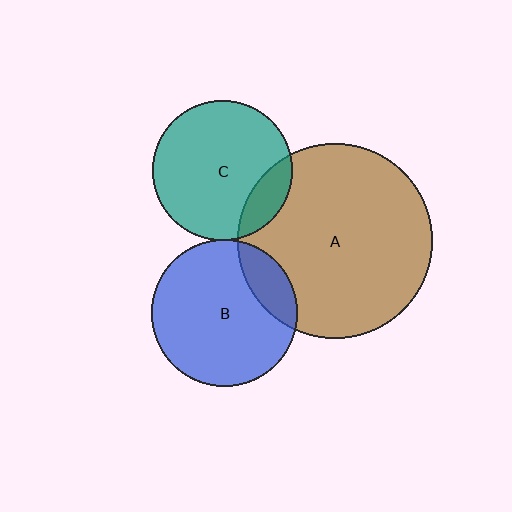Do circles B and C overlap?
Yes.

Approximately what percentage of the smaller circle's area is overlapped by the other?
Approximately 5%.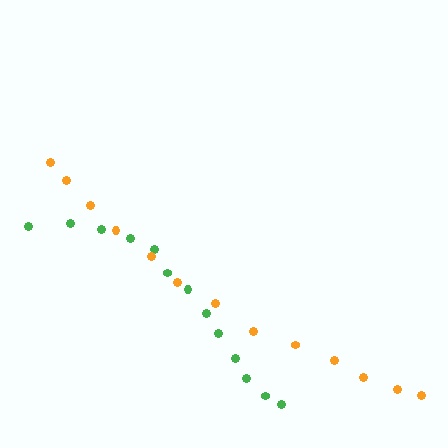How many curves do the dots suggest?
There are 2 distinct paths.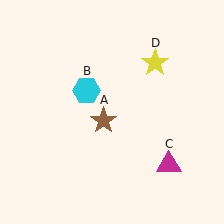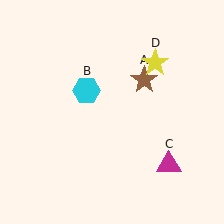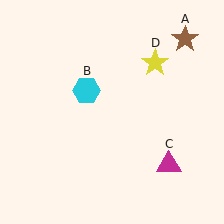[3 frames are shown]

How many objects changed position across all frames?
1 object changed position: brown star (object A).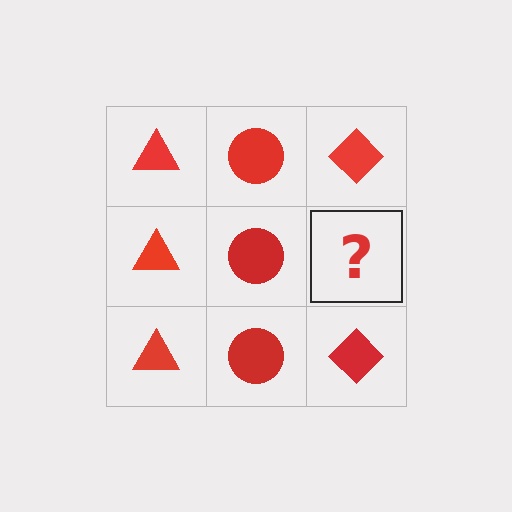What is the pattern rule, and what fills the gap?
The rule is that each column has a consistent shape. The gap should be filled with a red diamond.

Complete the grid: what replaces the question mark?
The question mark should be replaced with a red diamond.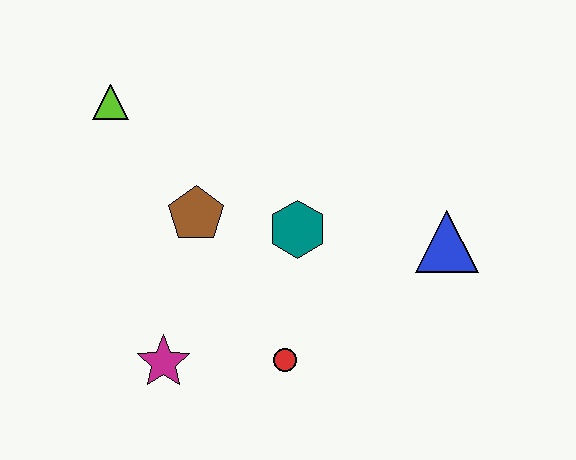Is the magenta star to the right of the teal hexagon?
No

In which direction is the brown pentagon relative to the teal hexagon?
The brown pentagon is to the left of the teal hexagon.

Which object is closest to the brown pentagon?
The teal hexagon is closest to the brown pentagon.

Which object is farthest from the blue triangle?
The lime triangle is farthest from the blue triangle.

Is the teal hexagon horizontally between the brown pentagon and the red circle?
No